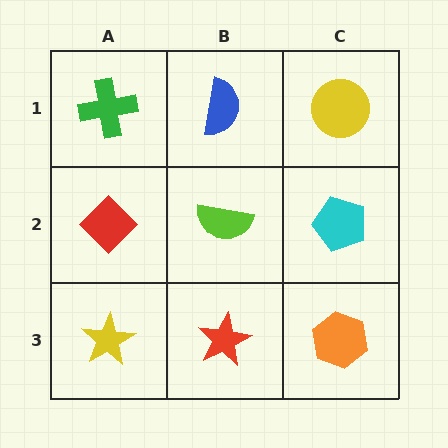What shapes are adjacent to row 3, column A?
A red diamond (row 2, column A), a red star (row 3, column B).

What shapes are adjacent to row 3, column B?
A lime semicircle (row 2, column B), a yellow star (row 3, column A), an orange hexagon (row 3, column C).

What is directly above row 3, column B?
A lime semicircle.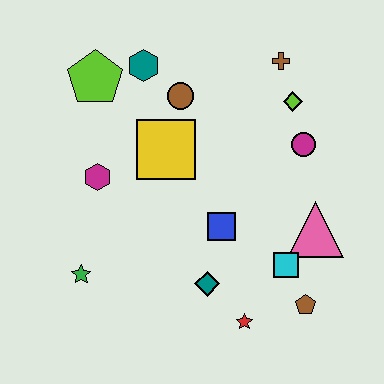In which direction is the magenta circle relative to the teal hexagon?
The magenta circle is to the right of the teal hexagon.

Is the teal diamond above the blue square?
No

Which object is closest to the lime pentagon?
The teal hexagon is closest to the lime pentagon.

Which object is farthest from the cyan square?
The lime pentagon is farthest from the cyan square.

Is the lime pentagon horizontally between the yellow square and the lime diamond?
No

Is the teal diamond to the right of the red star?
No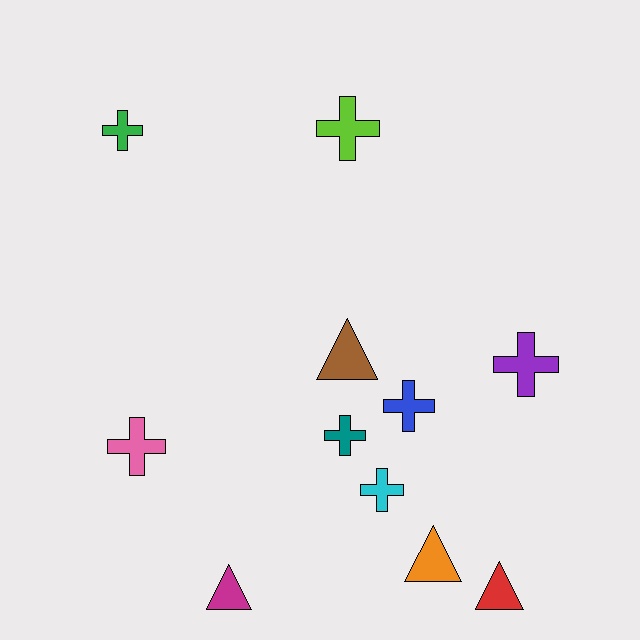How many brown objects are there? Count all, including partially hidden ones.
There is 1 brown object.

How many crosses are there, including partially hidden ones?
There are 7 crosses.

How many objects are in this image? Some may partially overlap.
There are 11 objects.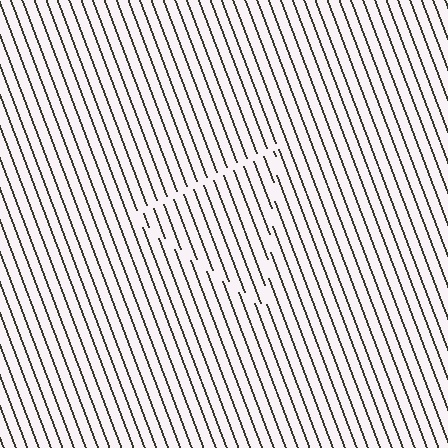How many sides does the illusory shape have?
3 sides — the line-ends trace a triangle.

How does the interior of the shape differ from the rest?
The interior of the shape contains the same grating, shifted by half a period — the contour is defined by the phase discontinuity where line-ends from the inner and outer gratings abut.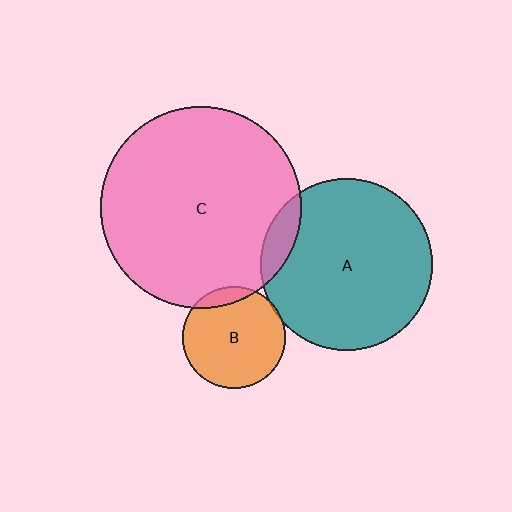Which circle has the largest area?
Circle C (pink).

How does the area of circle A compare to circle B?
Approximately 2.8 times.